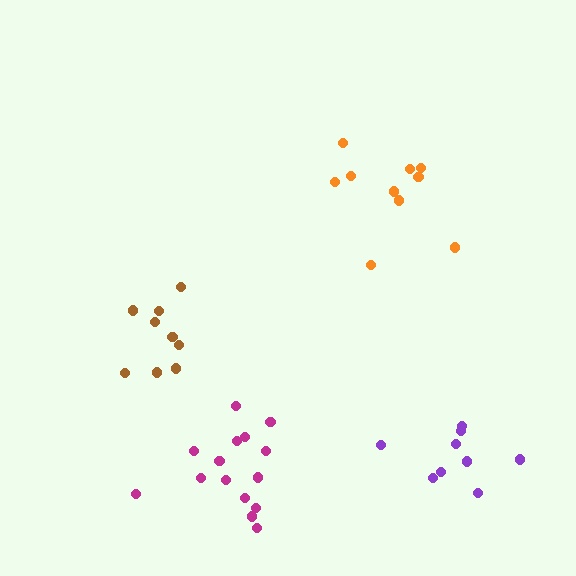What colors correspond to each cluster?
The clusters are colored: orange, magenta, brown, purple.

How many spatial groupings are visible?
There are 4 spatial groupings.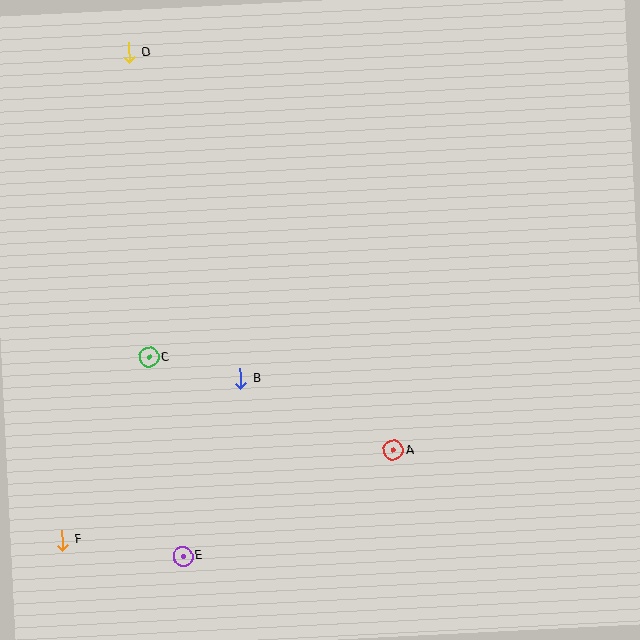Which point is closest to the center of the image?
Point B at (241, 379) is closest to the center.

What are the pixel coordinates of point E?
Point E is at (183, 557).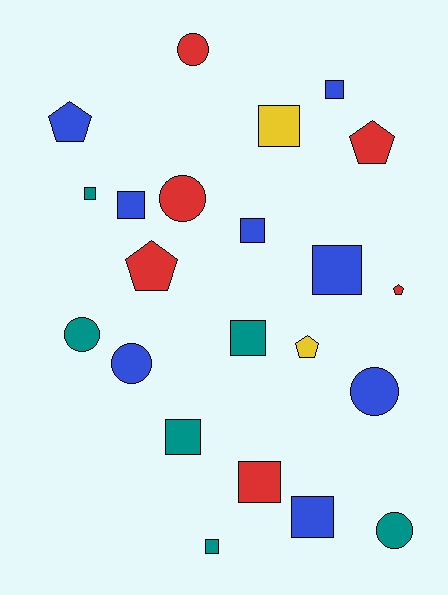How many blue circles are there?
There are 2 blue circles.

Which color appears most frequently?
Blue, with 8 objects.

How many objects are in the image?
There are 22 objects.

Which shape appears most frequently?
Square, with 11 objects.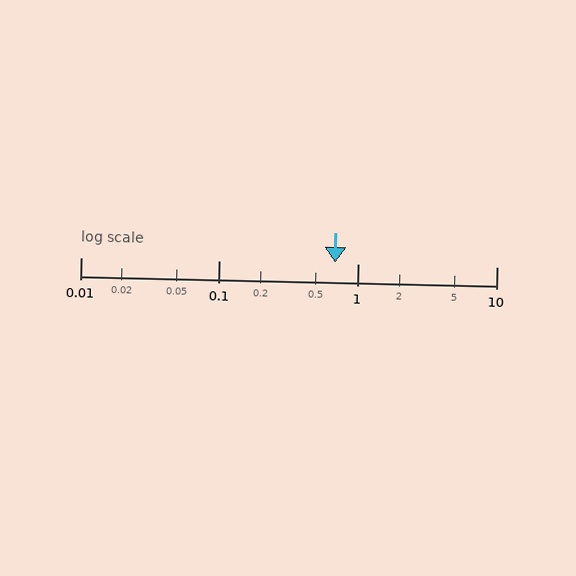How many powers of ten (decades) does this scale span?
The scale spans 3 decades, from 0.01 to 10.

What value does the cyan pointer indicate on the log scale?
The pointer indicates approximately 0.69.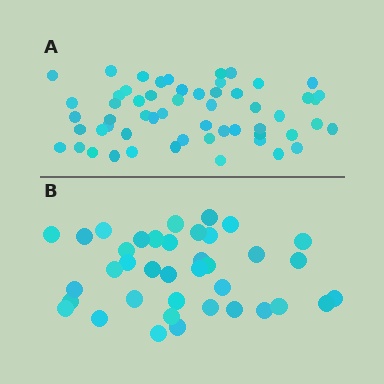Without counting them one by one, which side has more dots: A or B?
Region A (the top region) has more dots.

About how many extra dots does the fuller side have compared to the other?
Region A has approximately 20 more dots than region B.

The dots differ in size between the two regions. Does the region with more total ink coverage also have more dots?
No. Region B has more total ink coverage because its dots are larger, but region A actually contains more individual dots. Total area can be misleading — the number of items is what matters here.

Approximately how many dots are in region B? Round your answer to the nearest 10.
About 40 dots. (The exact count is 38, which rounds to 40.)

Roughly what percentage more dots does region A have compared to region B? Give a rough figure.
About 45% more.